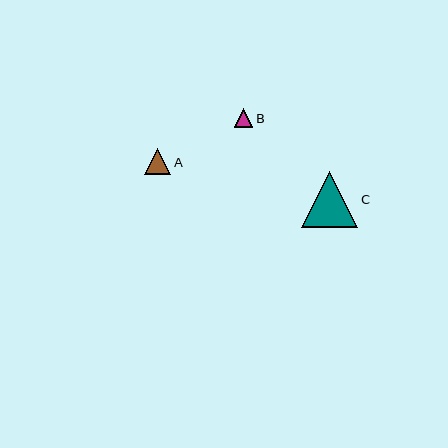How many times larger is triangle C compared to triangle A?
Triangle C is approximately 2.2 times the size of triangle A.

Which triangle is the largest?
Triangle C is the largest with a size of approximately 56 pixels.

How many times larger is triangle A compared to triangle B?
Triangle A is approximately 1.4 times the size of triangle B.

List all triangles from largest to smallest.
From largest to smallest: C, A, B.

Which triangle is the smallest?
Triangle B is the smallest with a size of approximately 18 pixels.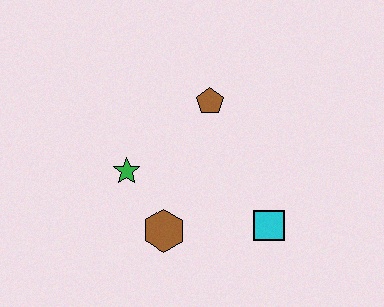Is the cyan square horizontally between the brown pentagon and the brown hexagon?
No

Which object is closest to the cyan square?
The brown hexagon is closest to the cyan square.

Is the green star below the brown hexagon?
No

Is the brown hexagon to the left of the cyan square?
Yes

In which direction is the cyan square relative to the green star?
The cyan square is to the right of the green star.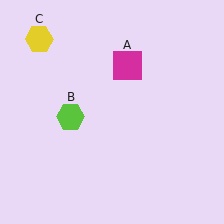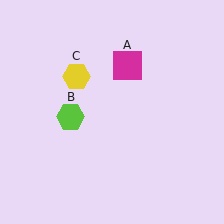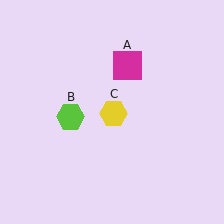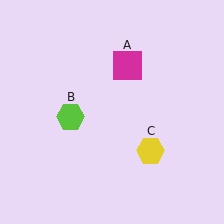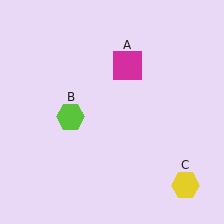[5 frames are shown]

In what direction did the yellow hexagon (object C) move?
The yellow hexagon (object C) moved down and to the right.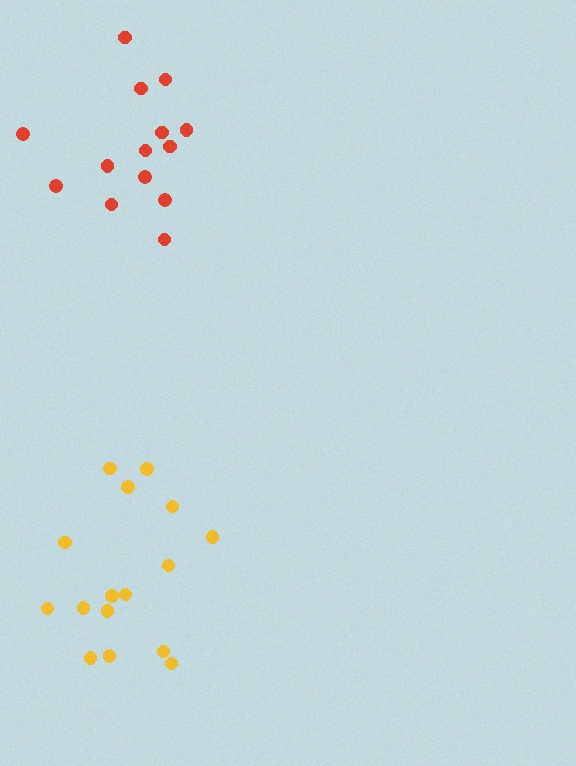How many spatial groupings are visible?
There are 2 spatial groupings.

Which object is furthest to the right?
The red cluster is rightmost.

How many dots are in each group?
Group 1: 14 dots, Group 2: 16 dots (30 total).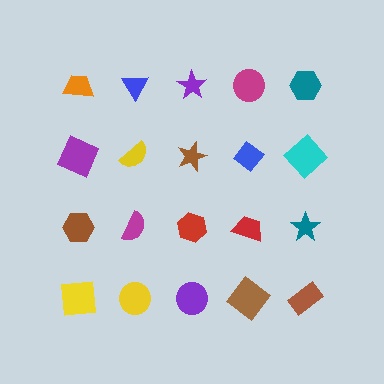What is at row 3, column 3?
A red hexagon.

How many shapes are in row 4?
5 shapes.